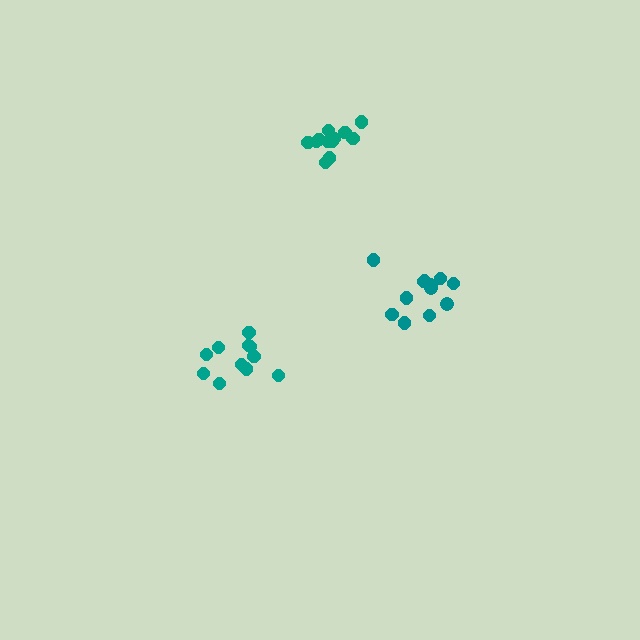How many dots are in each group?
Group 1: 11 dots, Group 2: 12 dots, Group 3: 12 dots (35 total).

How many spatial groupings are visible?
There are 3 spatial groupings.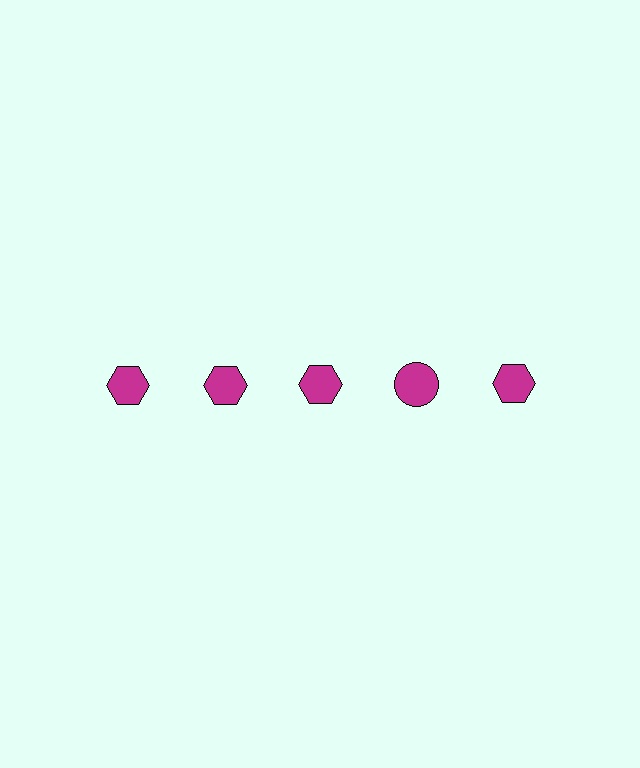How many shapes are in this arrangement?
There are 5 shapes arranged in a grid pattern.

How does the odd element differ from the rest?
It has a different shape: circle instead of hexagon.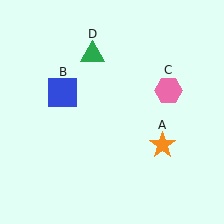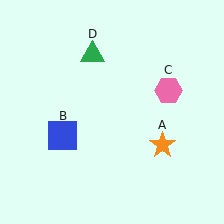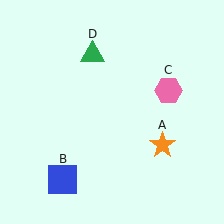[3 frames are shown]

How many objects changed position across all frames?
1 object changed position: blue square (object B).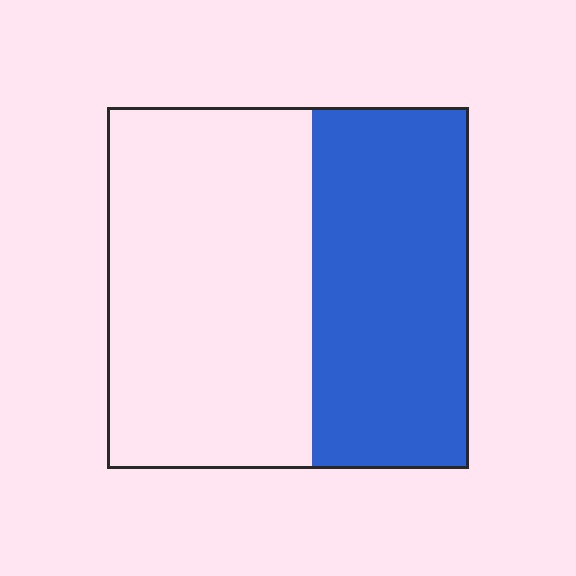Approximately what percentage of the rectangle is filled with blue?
Approximately 45%.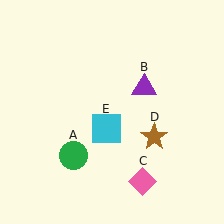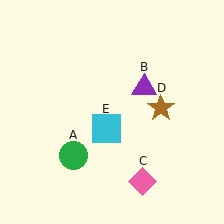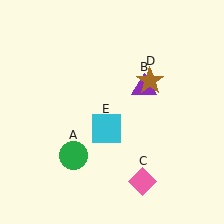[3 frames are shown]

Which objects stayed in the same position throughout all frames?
Green circle (object A) and purple triangle (object B) and pink diamond (object C) and cyan square (object E) remained stationary.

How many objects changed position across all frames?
1 object changed position: brown star (object D).